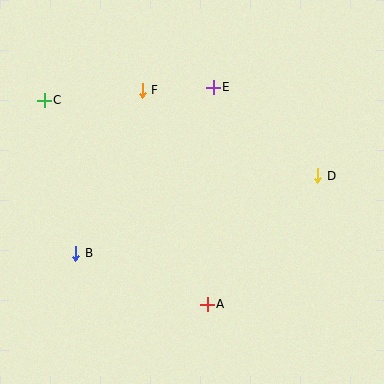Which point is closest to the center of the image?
Point E at (213, 87) is closest to the center.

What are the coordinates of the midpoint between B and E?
The midpoint between B and E is at (144, 170).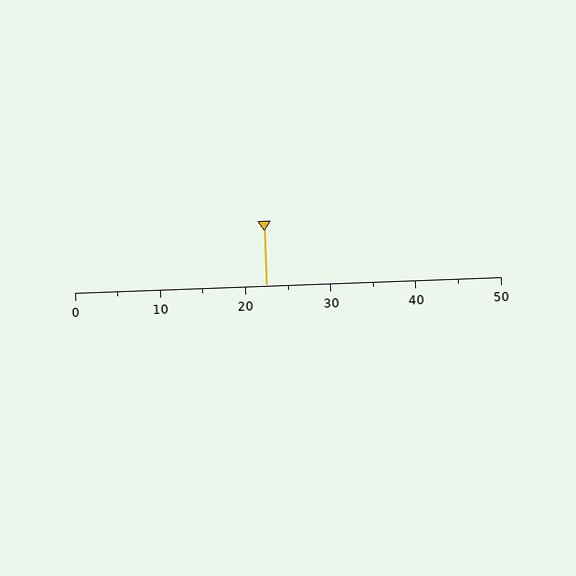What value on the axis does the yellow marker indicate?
The marker indicates approximately 22.5.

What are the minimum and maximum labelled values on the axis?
The axis runs from 0 to 50.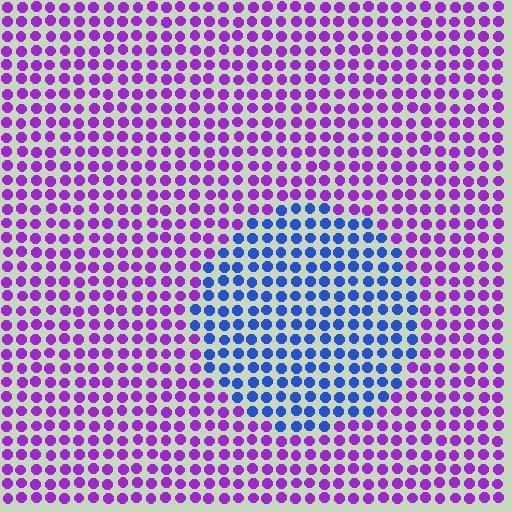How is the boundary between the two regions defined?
The boundary is defined purely by a slight shift in hue (about 59 degrees). Spacing, size, and orientation are identical on both sides.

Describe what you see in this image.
The image is filled with small purple elements in a uniform arrangement. A circle-shaped region is visible where the elements are tinted to a slightly different hue, forming a subtle color boundary.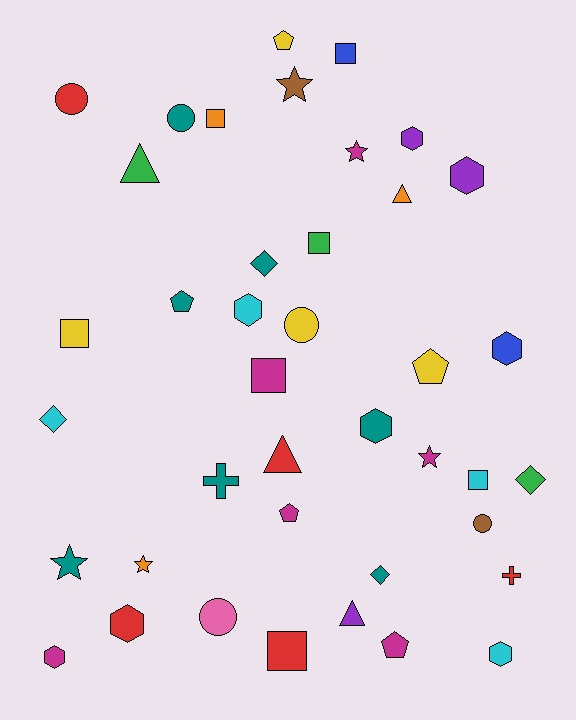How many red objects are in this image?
There are 5 red objects.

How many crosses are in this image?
There are 2 crosses.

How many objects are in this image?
There are 40 objects.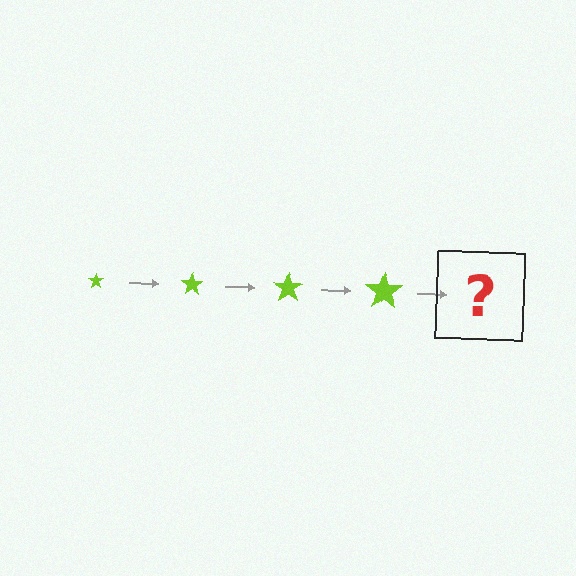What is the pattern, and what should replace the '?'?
The pattern is that the star gets progressively larger each step. The '?' should be a lime star, larger than the previous one.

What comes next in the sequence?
The next element should be a lime star, larger than the previous one.